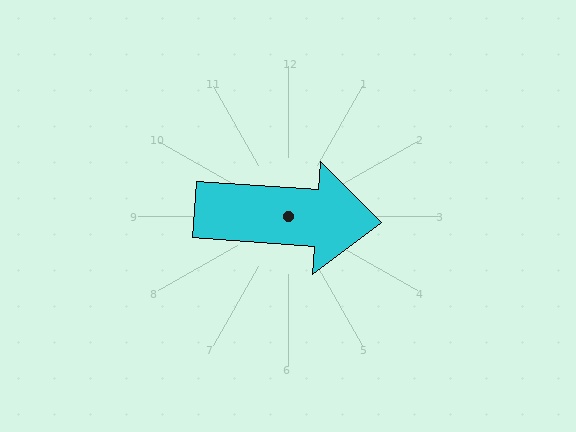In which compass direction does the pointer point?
East.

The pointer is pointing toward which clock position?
Roughly 3 o'clock.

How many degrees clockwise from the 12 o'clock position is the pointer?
Approximately 94 degrees.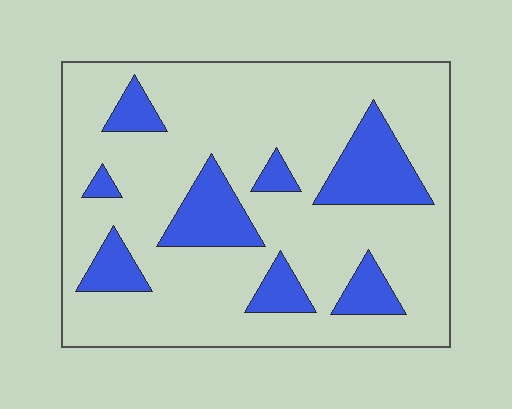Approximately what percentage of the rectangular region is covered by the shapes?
Approximately 20%.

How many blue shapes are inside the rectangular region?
8.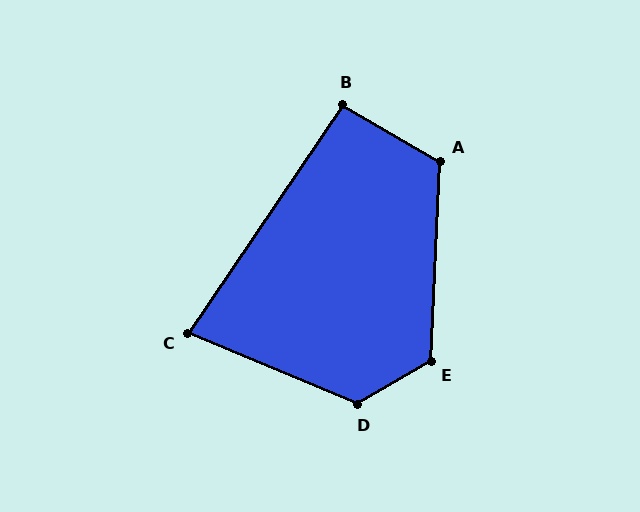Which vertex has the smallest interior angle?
C, at approximately 79 degrees.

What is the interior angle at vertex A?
Approximately 118 degrees (obtuse).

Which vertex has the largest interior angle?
D, at approximately 127 degrees.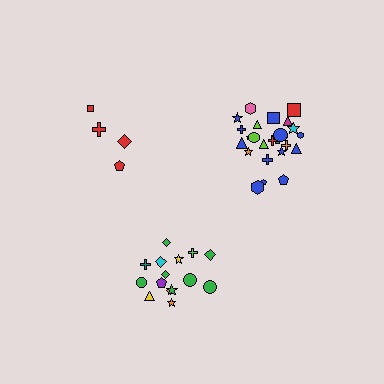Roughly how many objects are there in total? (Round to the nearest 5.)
Roughly 45 objects in total.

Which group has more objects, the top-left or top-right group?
The top-right group.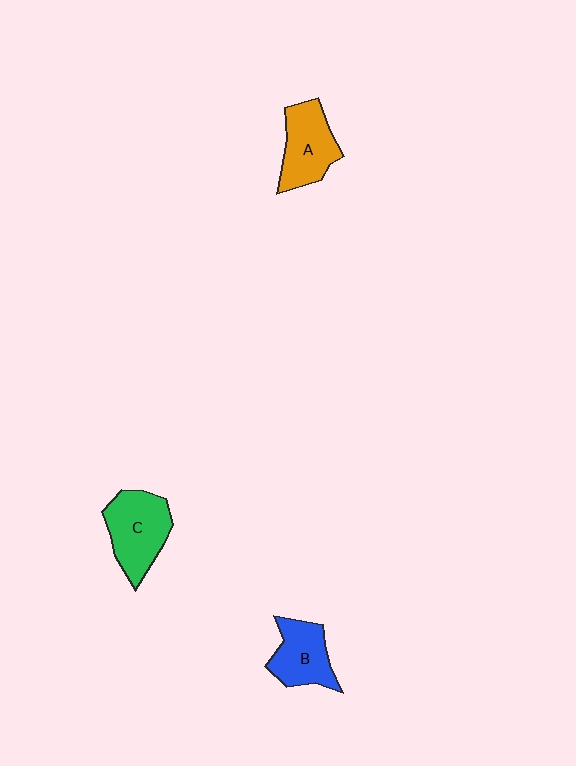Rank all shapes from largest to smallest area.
From largest to smallest: C (green), A (orange), B (blue).